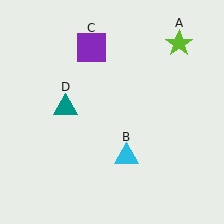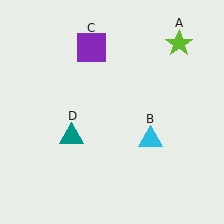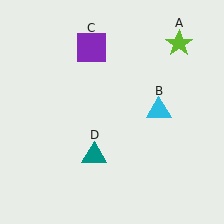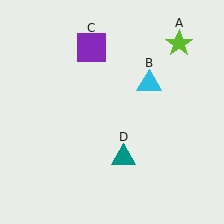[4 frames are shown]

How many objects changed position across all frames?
2 objects changed position: cyan triangle (object B), teal triangle (object D).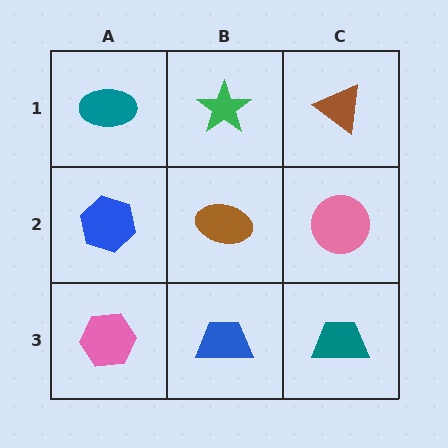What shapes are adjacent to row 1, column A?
A blue hexagon (row 2, column A), a green star (row 1, column B).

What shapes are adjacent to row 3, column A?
A blue hexagon (row 2, column A), a blue trapezoid (row 3, column B).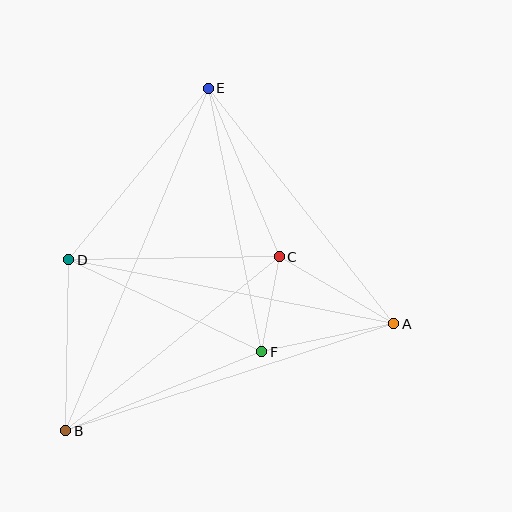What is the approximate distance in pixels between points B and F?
The distance between B and F is approximately 211 pixels.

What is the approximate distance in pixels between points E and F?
The distance between E and F is approximately 269 pixels.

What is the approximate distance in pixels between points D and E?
The distance between D and E is approximately 221 pixels.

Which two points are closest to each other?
Points C and F are closest to each other.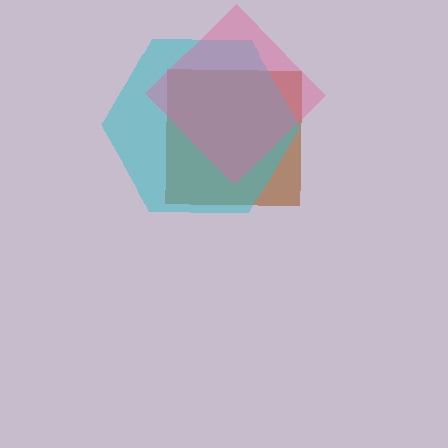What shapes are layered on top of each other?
The layered shapes are: a brown square, a cyan hexagon, a pink diamond.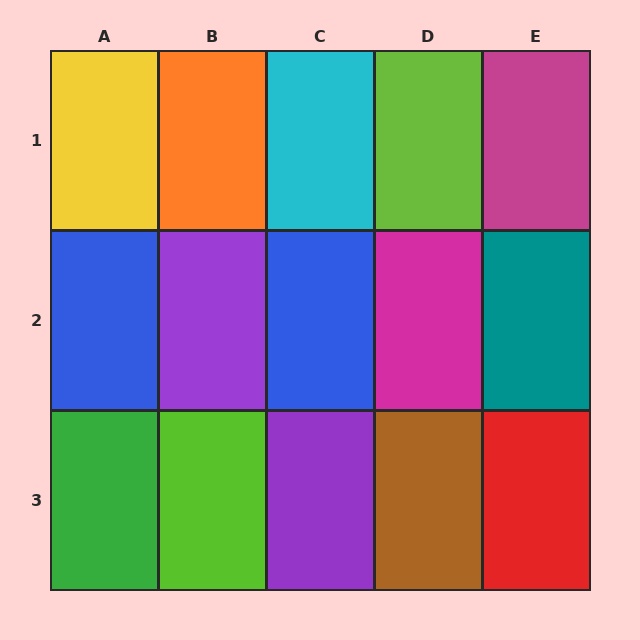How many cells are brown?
1 cell is brown.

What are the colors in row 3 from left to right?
Green, lime, purple, brown, red.